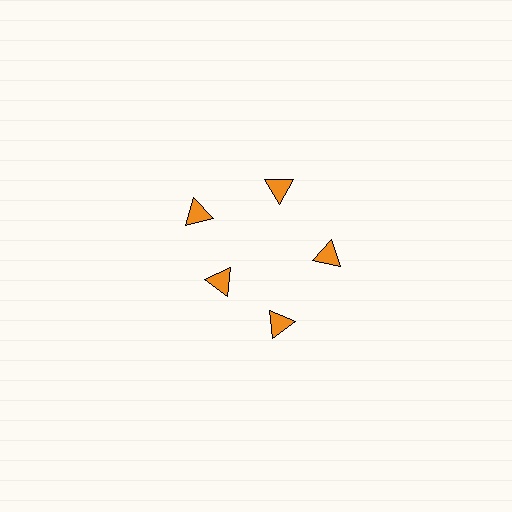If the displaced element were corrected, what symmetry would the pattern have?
It would have 5-fold rotational symmetry — the pattern would map onto itself every 72 degrees.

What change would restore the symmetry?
The symmetry would be restored by moving it outward, back onto the ring so that all 5 triangles sit at equal angles and equal distance from the center.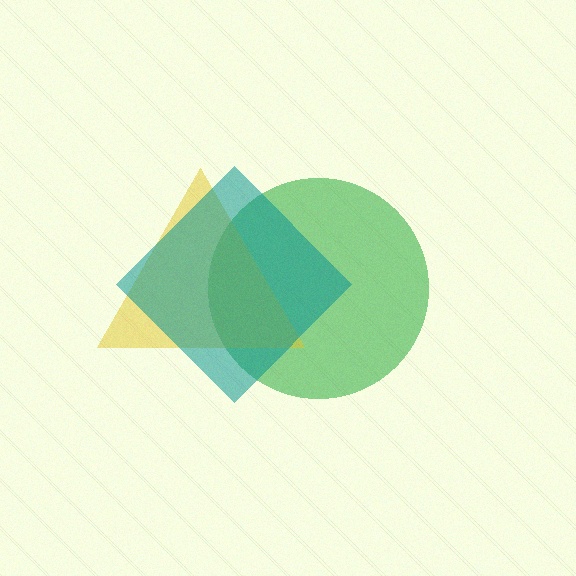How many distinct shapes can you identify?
There are 3 distinct shapes: a green circle, a yellow triangle, a teal diamond.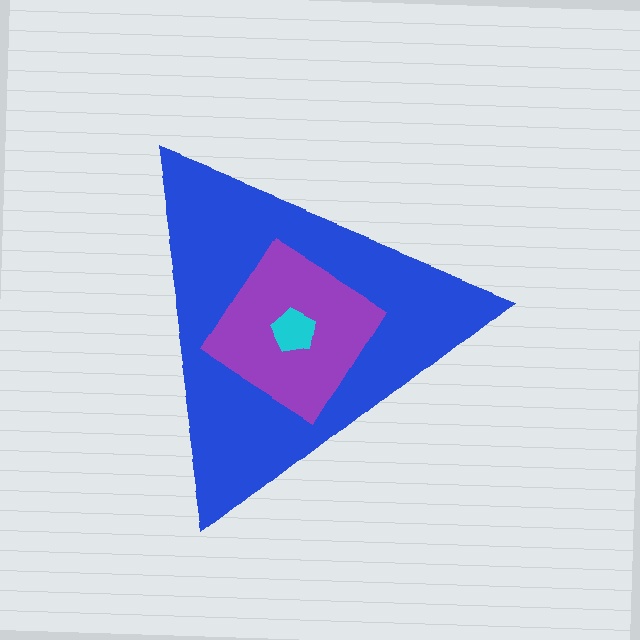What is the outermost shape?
The blue triangle.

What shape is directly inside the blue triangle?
The purple diamond.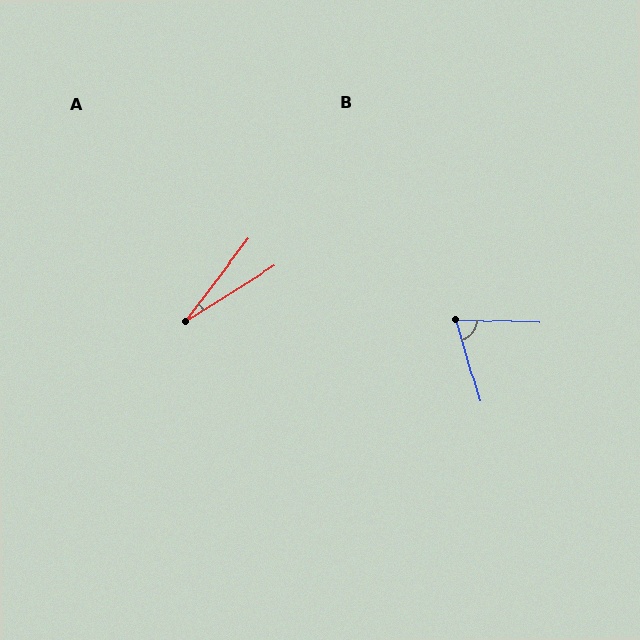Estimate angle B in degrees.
Approximately 72 degrees.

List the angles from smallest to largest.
A (20°), B (72°).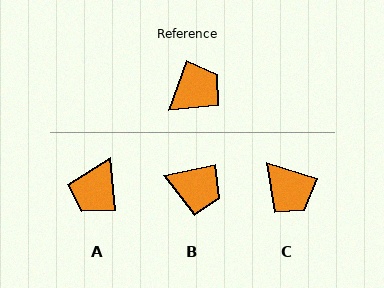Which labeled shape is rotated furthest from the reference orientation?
A, about 154 degrees away.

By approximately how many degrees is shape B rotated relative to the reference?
Approximately 58 degrees clockwise.